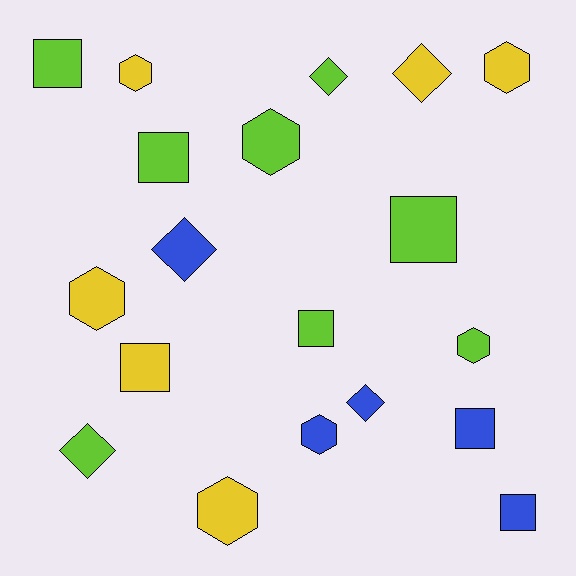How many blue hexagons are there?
There is 1 blue hexagon.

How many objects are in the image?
There are 19 objects.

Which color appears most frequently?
Lime, with 8 objects.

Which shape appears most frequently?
Square, with 7 objects.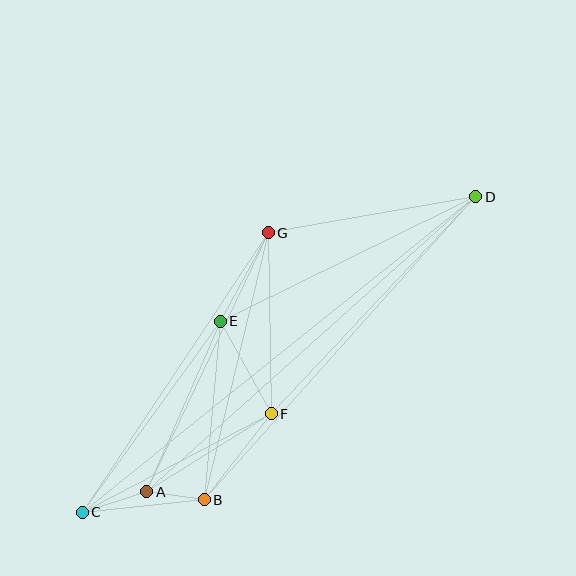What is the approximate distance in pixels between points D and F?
The distance between D and F is approximately 298 pixels.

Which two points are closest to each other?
Points A and B are closest to each other.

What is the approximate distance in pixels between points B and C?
The distance between B and C is approximately 122 pixels.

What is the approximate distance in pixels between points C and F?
The distance between C and F is approximately 213 pixels.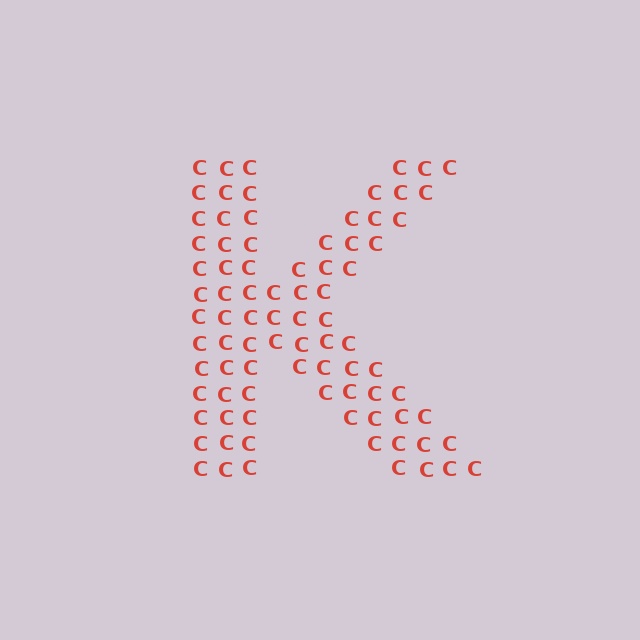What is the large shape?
The large shape is the letter K.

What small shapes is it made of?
It is made of small letter C's.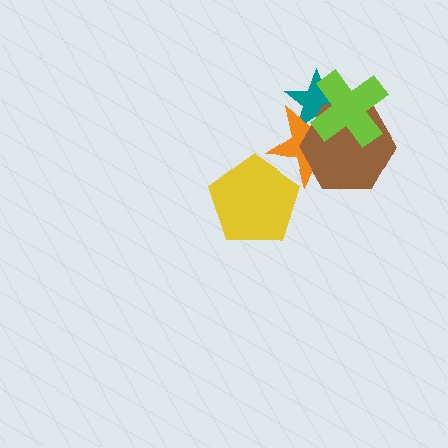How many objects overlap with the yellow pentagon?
1 object overlaps with the yellow pentagon.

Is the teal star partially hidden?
Yes, it is partially covered by another shape.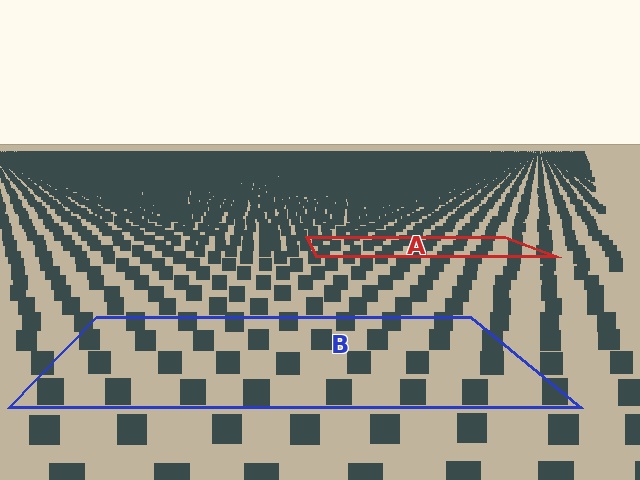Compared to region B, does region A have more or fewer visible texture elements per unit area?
Region A has more texture elements per unit area — they are packed more densely because it is farther away.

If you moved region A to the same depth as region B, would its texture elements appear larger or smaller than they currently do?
They would appear larger. At a closer depth, the same texture elements are projected at a bigger on-screen size.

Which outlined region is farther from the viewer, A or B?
Region A is farther from the viewer — the texture elements inside it appear smaller and more densely packed.